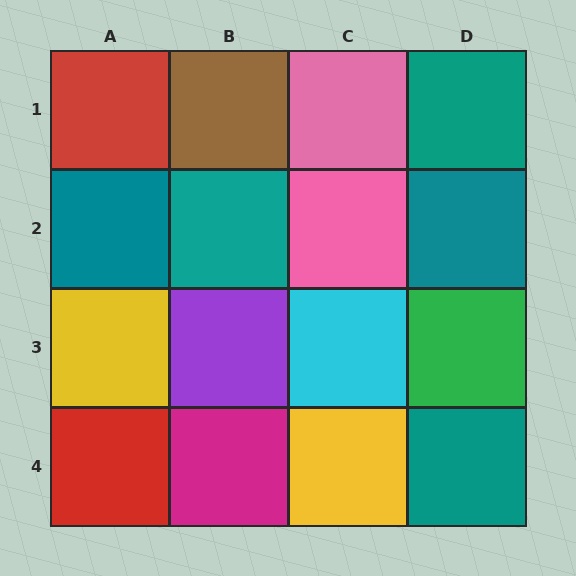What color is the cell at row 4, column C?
Yellow.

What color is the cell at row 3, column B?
Purple.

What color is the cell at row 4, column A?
Red.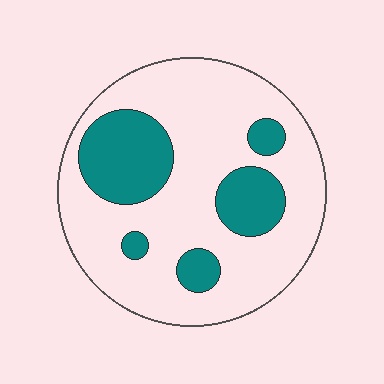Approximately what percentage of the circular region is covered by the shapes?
Approximately 25%.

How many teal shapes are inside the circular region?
5.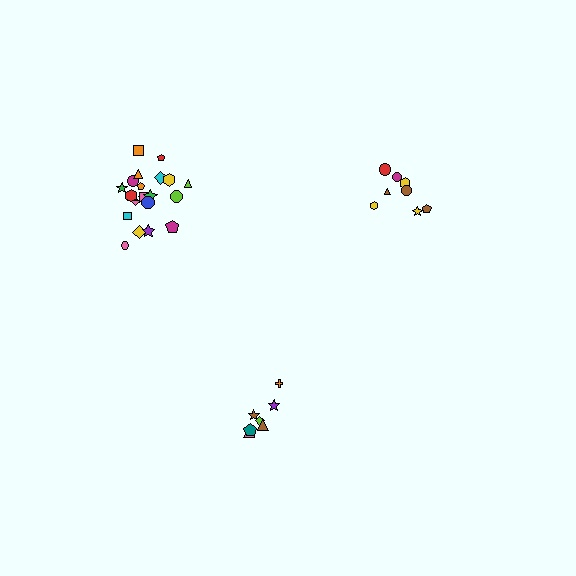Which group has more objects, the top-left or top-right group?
The top-left group.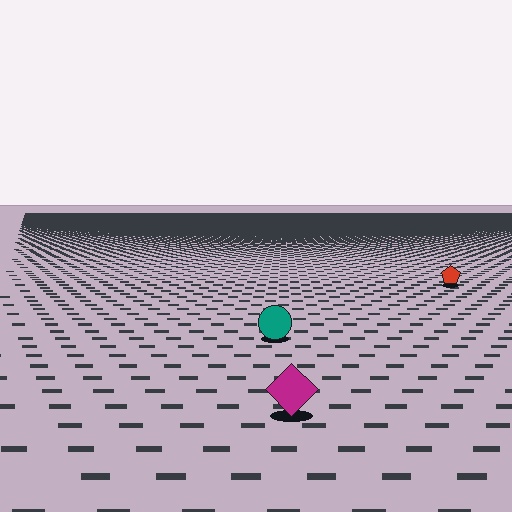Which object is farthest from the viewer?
The red pentagon is farthest from the viewer. It appears smaller and the ground texture around it is denser.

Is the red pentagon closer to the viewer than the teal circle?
No. The teal circle is closer — you can tell from the texture gradient: the ground texture is coarser near it.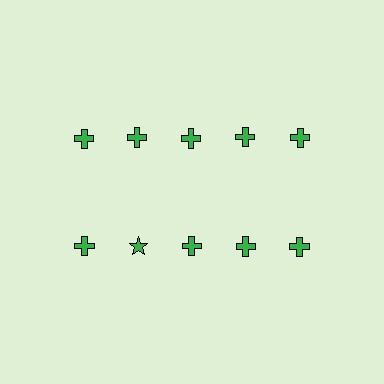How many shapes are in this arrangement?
There are 10 shapes arranged in a grid pattern.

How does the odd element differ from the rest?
It has a different shape: star instead of cross.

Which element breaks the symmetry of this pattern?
The green star in the second row, second from left column breaks the symmetry. All other shapes are green crosses.